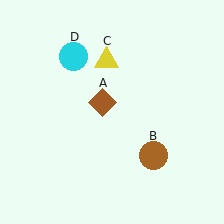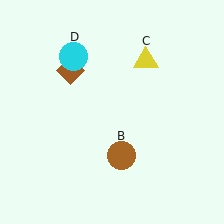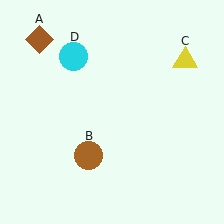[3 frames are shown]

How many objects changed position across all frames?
3 objects changed position: brown diamond (object A), brown circle (object B), yellow triangle (object C).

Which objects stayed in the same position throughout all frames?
Cyan circle (object D) remained stationary.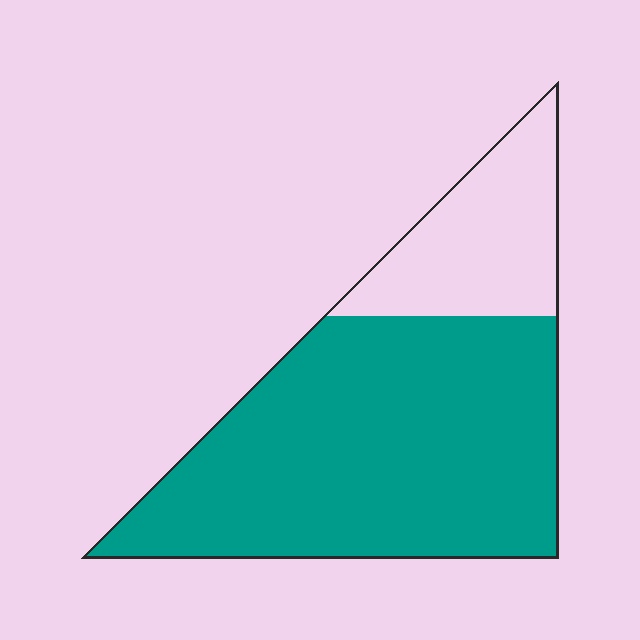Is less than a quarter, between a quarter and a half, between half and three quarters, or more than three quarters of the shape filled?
More than three quarters.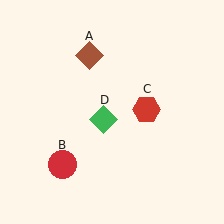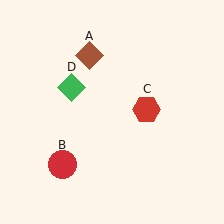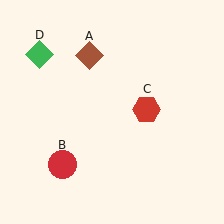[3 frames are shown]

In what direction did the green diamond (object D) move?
The green diamond (object D) moved up and to the left.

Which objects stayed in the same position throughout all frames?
Brown diamond (object A) and red circle (object B) and red hexagon (object C) remained stationary.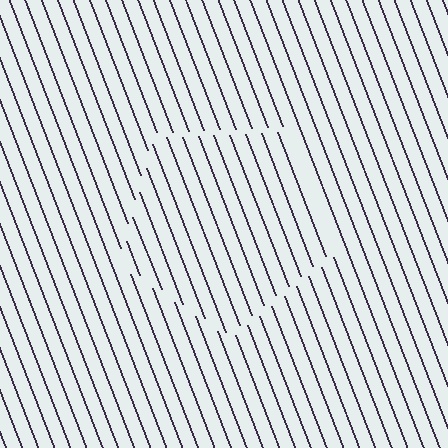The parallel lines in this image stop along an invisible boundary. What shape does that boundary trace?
An illusory pentagon. The interior of the shape contains the same grating, shifted by half a period — the contour is defined by the phase discontinuity where line-ends from the inner and outer gratings abut.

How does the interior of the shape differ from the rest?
The interior of the shape contains the same grating, shifted by half a period — the contour is defined by the phase discontinuity where line-ends from the inner and outer gratings abut.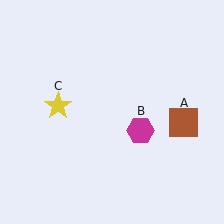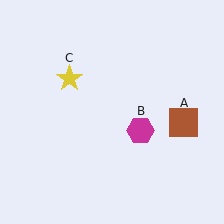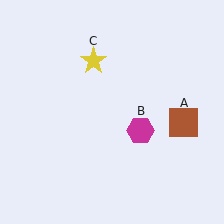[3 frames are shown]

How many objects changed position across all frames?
1 object changed position: yellow star (object C).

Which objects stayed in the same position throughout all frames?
Brown square (object A) and magenta hexagon (object B) remained stationary.